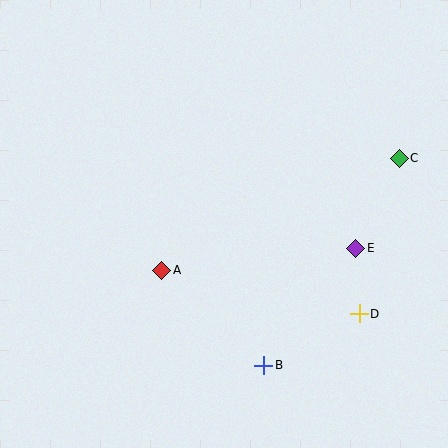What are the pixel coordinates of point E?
Point E is at (356, 248).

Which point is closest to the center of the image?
Point A at (162, 270) is closest to the center.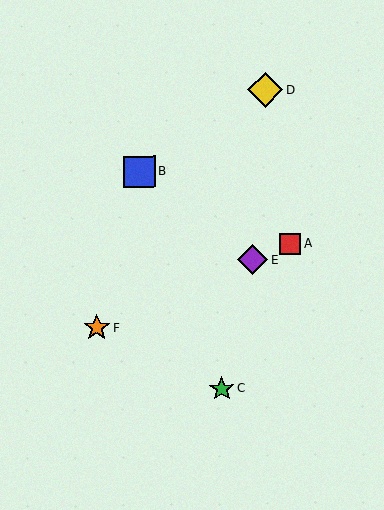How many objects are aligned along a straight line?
3 objects (A, E, F) are aligned along a straight line.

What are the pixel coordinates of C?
Object C is at (221, 388).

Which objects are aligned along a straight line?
Objects A, E, F are aligned along a straight line.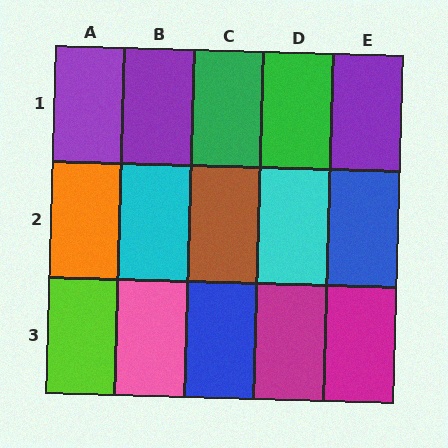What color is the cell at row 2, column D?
Cyan.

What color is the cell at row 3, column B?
Pink.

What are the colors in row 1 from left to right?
Purple, purple, green, green, purple.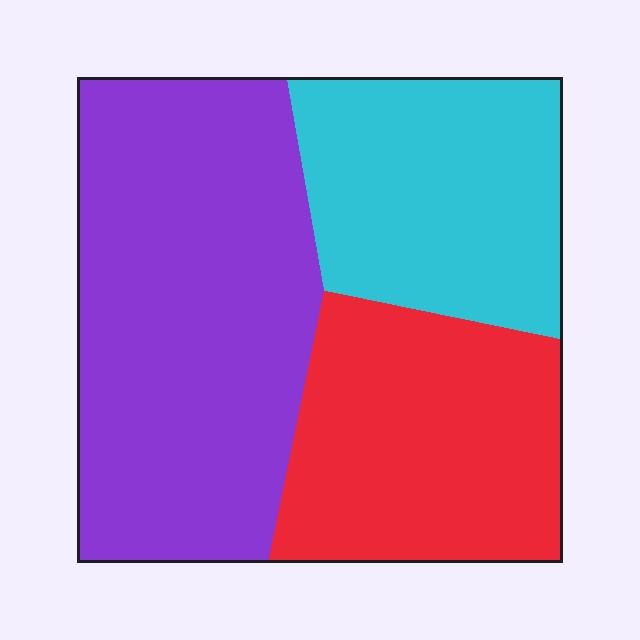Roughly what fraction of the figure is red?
Red covers 28% of the figure.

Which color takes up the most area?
Purple, at roughly 45%.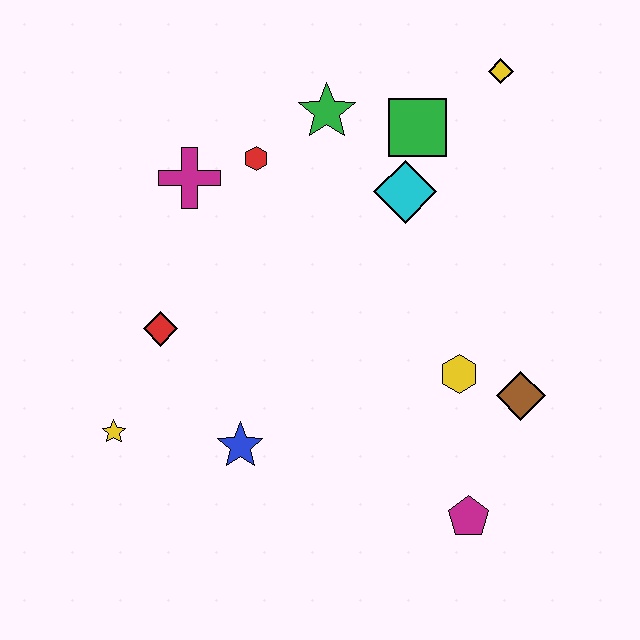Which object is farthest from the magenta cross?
The magenta pentagon is farthest from the magenta cross.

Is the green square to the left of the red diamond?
No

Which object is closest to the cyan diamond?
The green square is closest to the cyan diamond.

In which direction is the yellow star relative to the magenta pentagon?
The yellow star is to the left of the magenta pentagon.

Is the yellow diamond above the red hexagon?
Yes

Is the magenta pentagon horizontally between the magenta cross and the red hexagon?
No